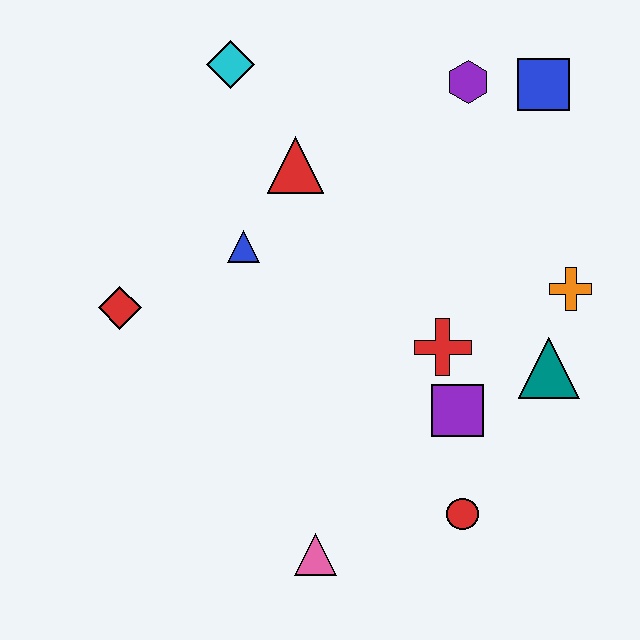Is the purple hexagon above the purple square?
Yes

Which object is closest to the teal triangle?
The orange cross is closest to the teal triangle.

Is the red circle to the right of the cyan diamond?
Yes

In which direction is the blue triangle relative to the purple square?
The blue triangle is to the left of the purple square.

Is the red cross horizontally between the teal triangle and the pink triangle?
Yes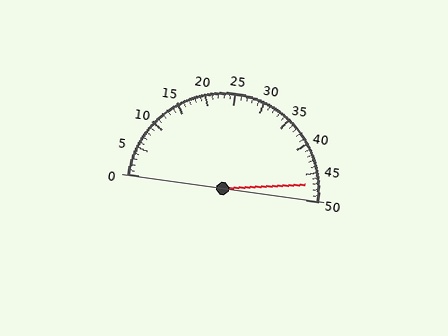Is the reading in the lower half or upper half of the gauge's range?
The reading is in the upper half of the range (0 to 50).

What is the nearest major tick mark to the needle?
The nearest major tick mark is 45.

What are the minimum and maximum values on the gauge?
The gauge ranges from 0 to 50.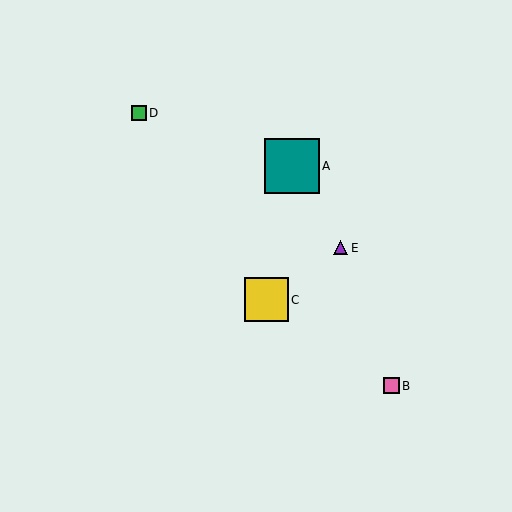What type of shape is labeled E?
Shape E is a purple triangle.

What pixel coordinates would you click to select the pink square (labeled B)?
Click at (391, 386) to select the pink square B.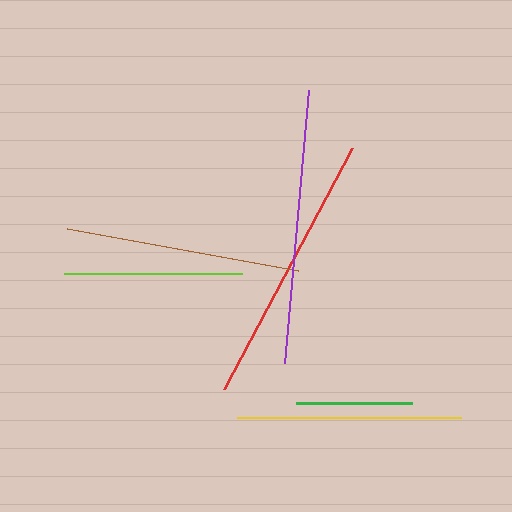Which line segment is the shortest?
The green line is the shortest at approximately 117 pixels.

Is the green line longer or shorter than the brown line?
The brown line is longer than the green line.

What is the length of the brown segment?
The brown segment is approximately 234 pixels long.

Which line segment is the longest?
The purple line is the longest at approximately 274 pixels.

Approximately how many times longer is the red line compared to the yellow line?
The red line is approximately 1.2 times the length of the yellow line.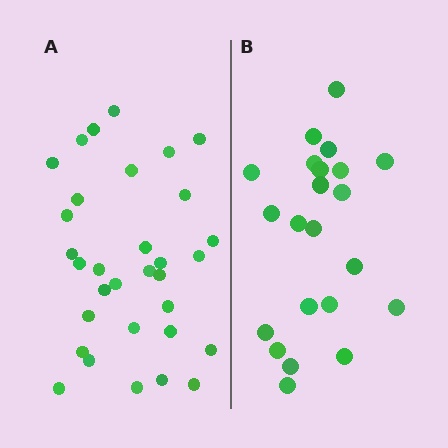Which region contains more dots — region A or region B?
Region A (the left region) has more dots.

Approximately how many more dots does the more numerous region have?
Region A has roughly 10 or so more dots than region B.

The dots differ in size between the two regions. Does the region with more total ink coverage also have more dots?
No. Region B has more total ink coverage because its dots are larger, but region A actually contains more individual dots. Total area can be misleading — the number of items is what matters here.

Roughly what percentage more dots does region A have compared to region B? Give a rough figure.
About 45% more.